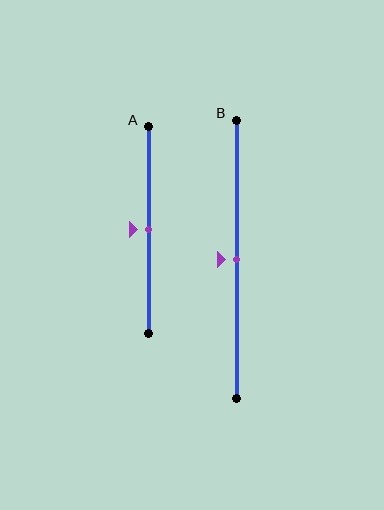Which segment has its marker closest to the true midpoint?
Segment A has its marker closest to the true midpoint.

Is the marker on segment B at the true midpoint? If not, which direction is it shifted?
Yes, the marker on segment B is at the true midpoint.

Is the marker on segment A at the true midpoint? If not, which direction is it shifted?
Yes, the marker on segment A is at the true midpoint.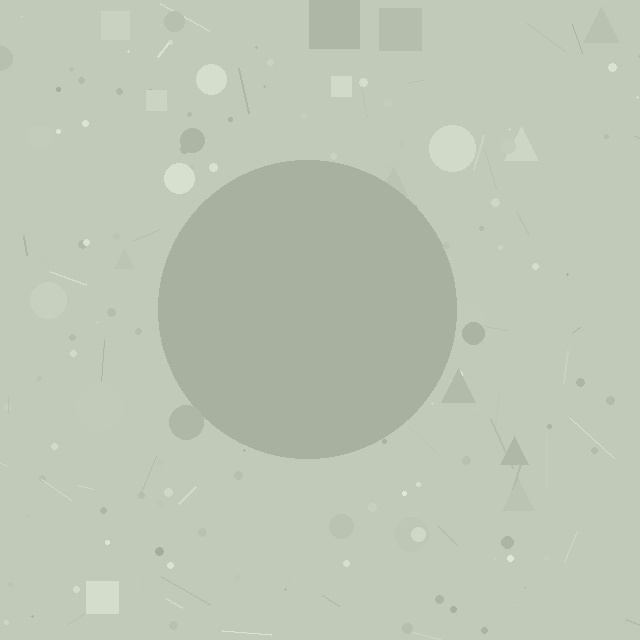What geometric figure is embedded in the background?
A circle is embedded in the background.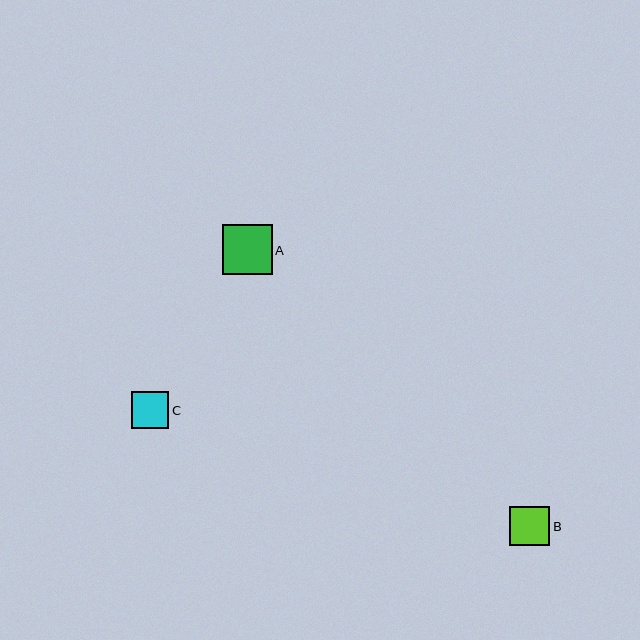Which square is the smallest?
Square C is the smallest with a size of approximately 37 pixels.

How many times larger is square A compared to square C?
Square A is approximately 1.4 times the size of square C.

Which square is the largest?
Square A is the largest with a size of approximately 50 pixels.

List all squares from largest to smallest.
From largest to smallest: A, B, C.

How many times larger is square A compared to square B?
Square A is approximately 1.3 times the size of square B.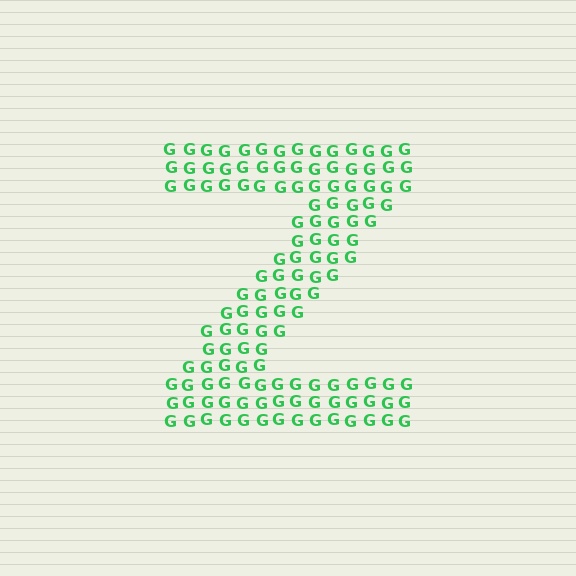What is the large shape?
The large shape is the letter Z.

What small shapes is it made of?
It is made of small letter G's.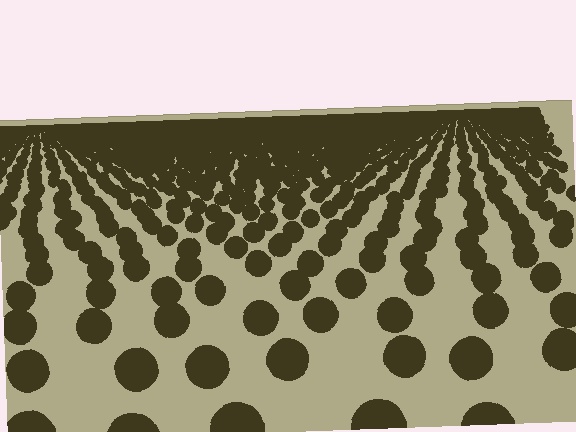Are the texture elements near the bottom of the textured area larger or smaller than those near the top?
Larger. Near the bottom, elements are closer to the viewer and appear at a bigger on-screen size.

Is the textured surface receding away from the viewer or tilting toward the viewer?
The surface is receding away from the viewer. Texture elements get smaller and denser toward the top.